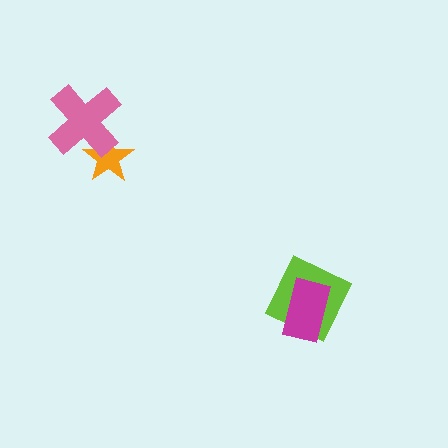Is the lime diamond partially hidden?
Yes, it is partially covered by another shape.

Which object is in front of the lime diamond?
The magenta rectangle is in front of the lime diamond.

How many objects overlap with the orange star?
1 object overlaps with the orange star.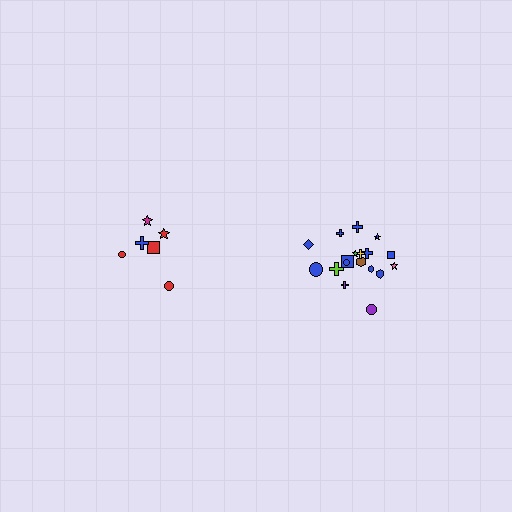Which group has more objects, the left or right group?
The right group.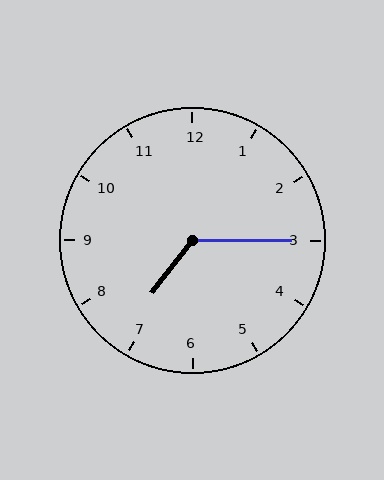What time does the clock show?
7:15.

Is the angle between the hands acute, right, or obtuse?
It is obtuse.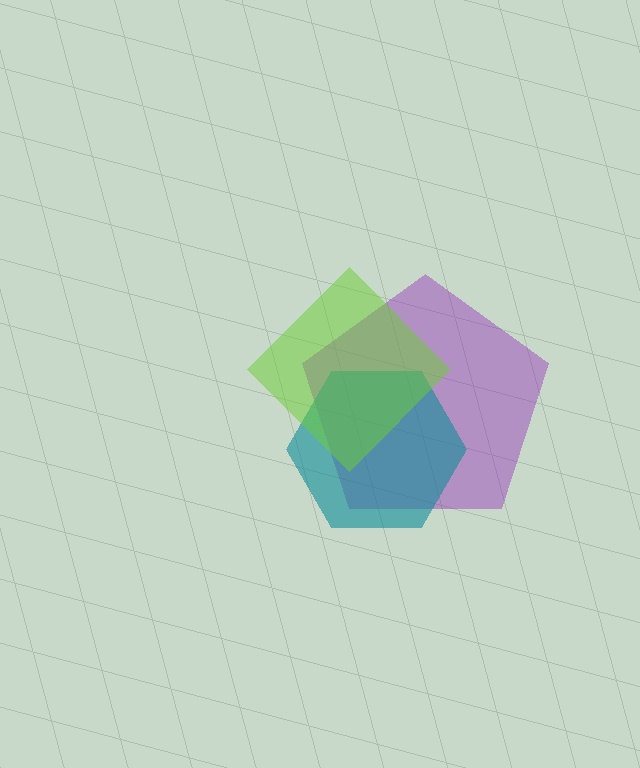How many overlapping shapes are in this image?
There are 3 overlapping shapes in the image.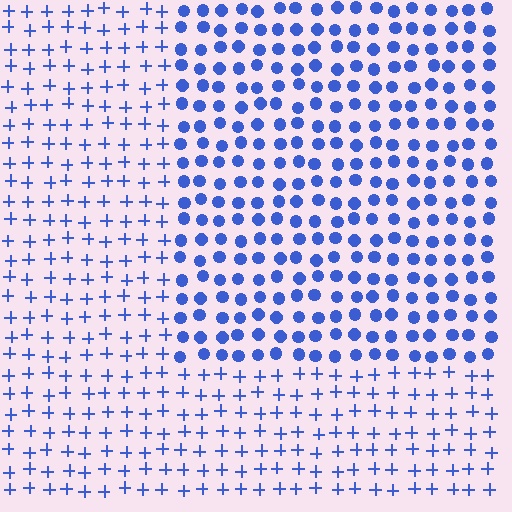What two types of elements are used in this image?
The image uses circles inside the rectangle region and plus signs outside it.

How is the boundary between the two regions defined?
The boundary is defined by a change in element shape: circles inside vs. plus signs outside. All elements share the same color and spacing.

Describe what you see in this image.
The image is filled with small blue elements arranged in a uniform grid. A rectangle-shaped region contains circles, while the surrounding area contains plus signs. The boundary is defined purely by the change in element shape.